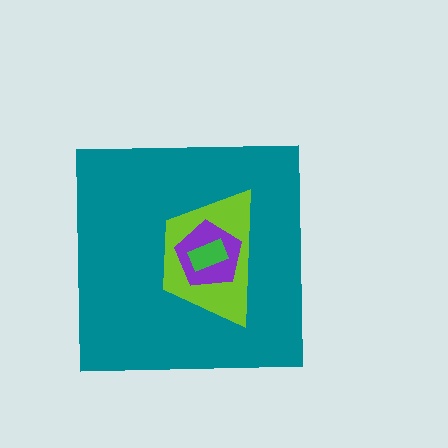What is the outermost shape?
The teal square.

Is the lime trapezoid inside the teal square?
Yes.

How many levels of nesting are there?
4.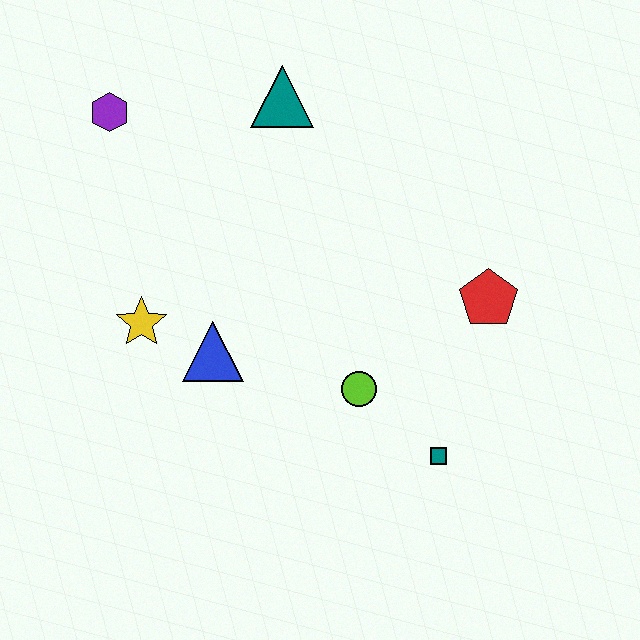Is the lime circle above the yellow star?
No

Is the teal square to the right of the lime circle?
Yes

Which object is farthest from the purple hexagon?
The teal square is farthest from the purple hexagon.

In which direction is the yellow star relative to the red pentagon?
The yellow star is to the left of the red pentagon.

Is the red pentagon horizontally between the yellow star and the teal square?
No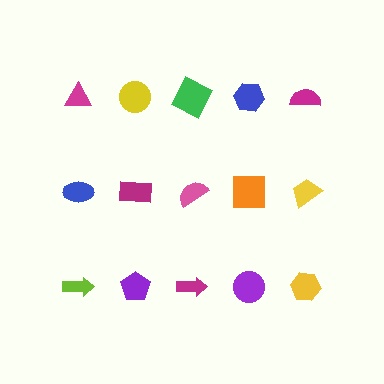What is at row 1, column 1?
A magenta triangle.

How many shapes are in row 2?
5 shapes.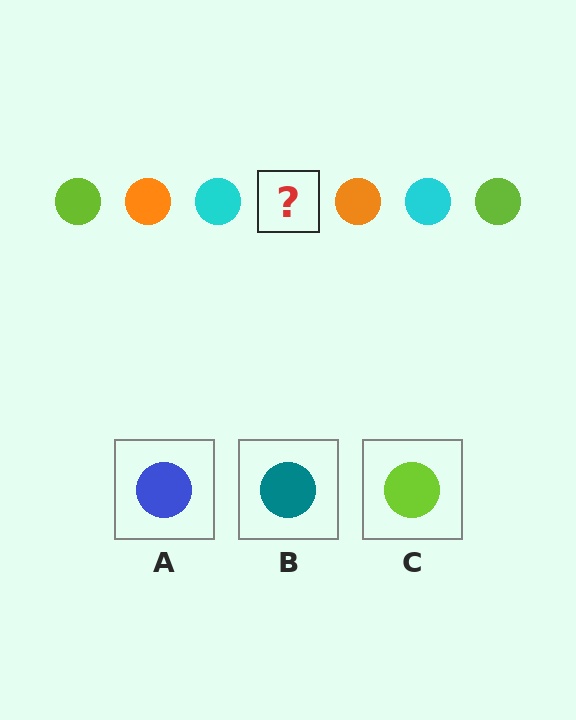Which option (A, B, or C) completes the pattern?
C.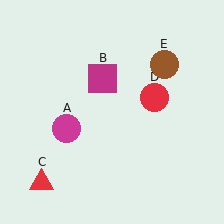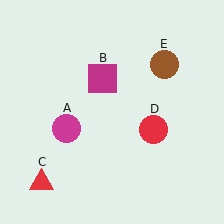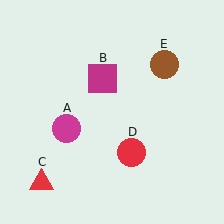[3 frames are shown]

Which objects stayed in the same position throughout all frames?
Magenta circle (object A) and magenta square (object B) and red triangle (object C) and brown circle (object E) remained stationary.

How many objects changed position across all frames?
1 object changed position: red circle (object D).